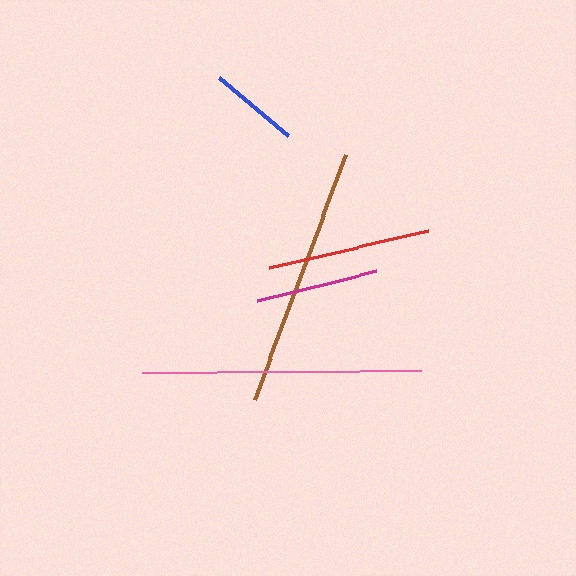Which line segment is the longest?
The pink line is the longest at approximately 278 pixels.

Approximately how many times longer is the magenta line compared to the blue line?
The magenta line is approximately 1.3 times the length of the blue line.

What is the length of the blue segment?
The blue segment is approximately 91 pixels long.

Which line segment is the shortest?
The blue line is the shortest at approximately 91 pixels.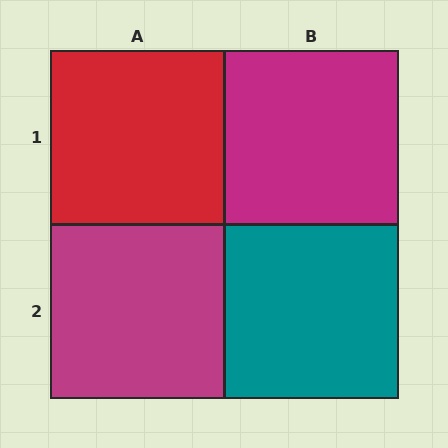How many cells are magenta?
2 cells are magenta.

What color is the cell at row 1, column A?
Red.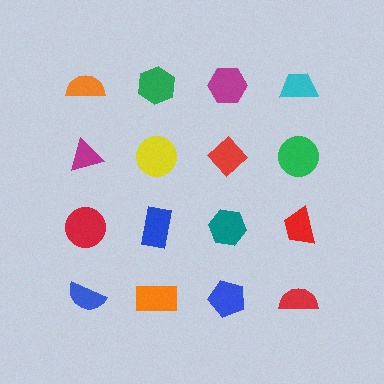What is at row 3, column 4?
A red trapezoid.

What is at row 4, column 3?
A blue pentagon.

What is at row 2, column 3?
A red diamond.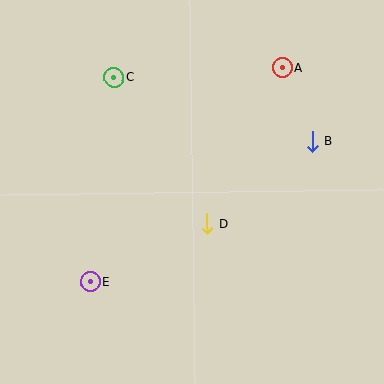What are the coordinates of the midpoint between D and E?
The midpoint between D and E is at (149, 253).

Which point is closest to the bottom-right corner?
Point D is closest to the bottom-right corner.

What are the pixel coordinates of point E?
Point E is at (90, 282).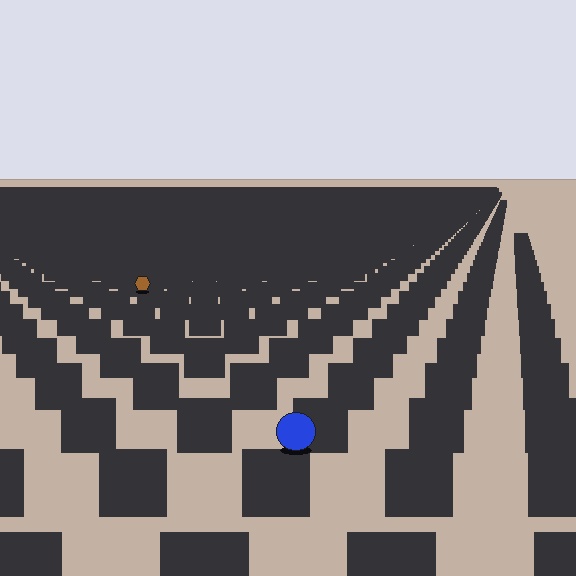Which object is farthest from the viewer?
The brown hexagon is farthest from the viewer. It appears smaller and the ground texture around it is denser.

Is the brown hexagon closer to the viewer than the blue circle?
No. The blue circle is closer — you can tell from the texture gradient: the ground texture is coarser near it.